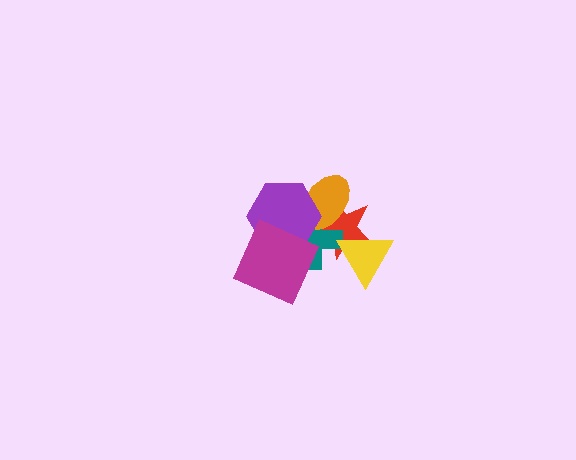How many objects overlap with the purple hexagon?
4 objects overlap with the purple hexagon.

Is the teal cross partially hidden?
Yes, it is partially covered by another shape.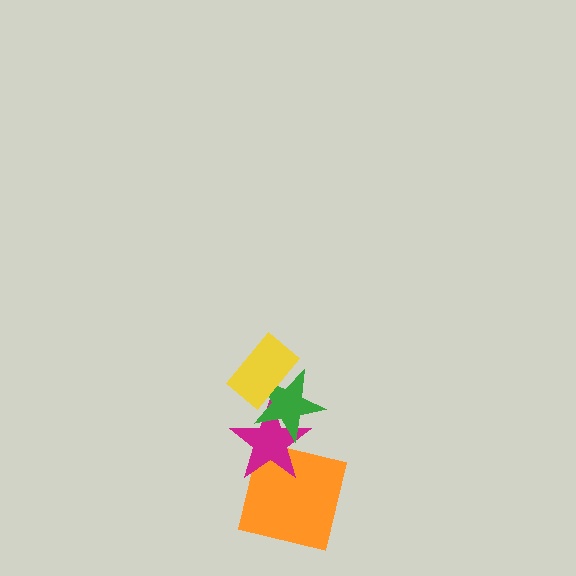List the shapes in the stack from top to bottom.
From top to bottom: the yellow rectangle, the green star, the magenta star, the orange square.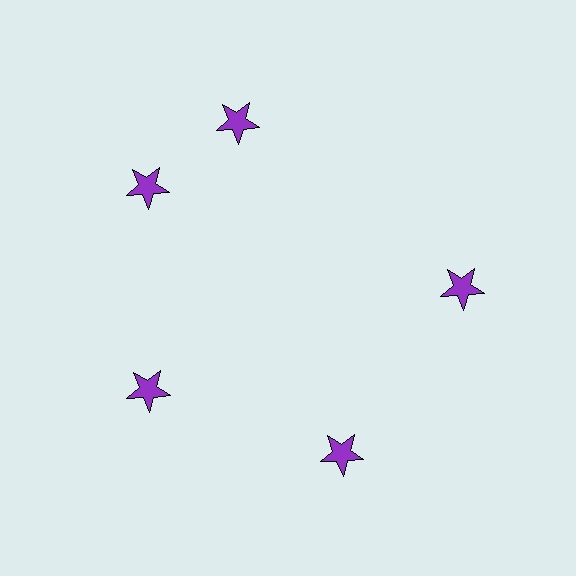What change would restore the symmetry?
The symmetry would be restored by rotating it back into even spacing with its neighbors so that all 5 stars sit at equal angles and equal distance from the center.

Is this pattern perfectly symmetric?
No. The 5 purple stars are arranged in a ring, but one element near the 1 o'clock position is rotated out of alignment along the ring, breaking the 5-fold rotational symmetry.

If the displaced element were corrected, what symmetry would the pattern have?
It would have 5-fold rotational symmetry — the pattern would map onto itself every 72 degrees.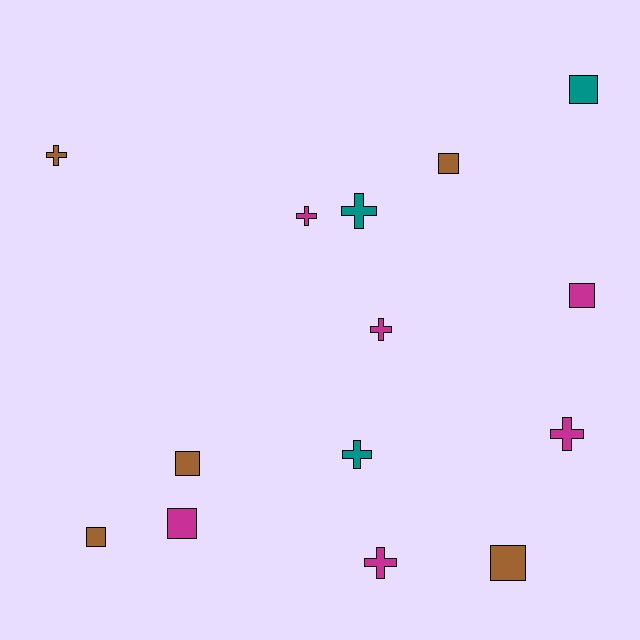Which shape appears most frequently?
Cross, with 7 objects.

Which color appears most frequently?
Magenta, with 6 objects.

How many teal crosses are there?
There are 2 teal crosses.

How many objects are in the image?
There are 14 objects.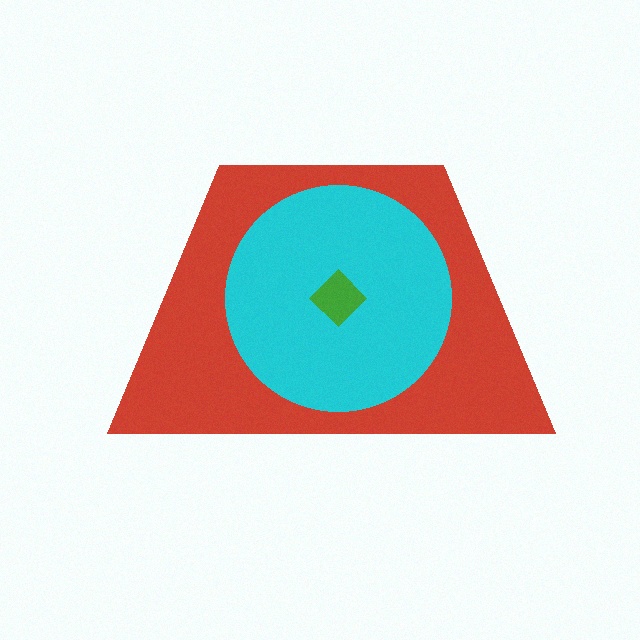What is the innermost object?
The green diamond.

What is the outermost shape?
The red trapezoid.